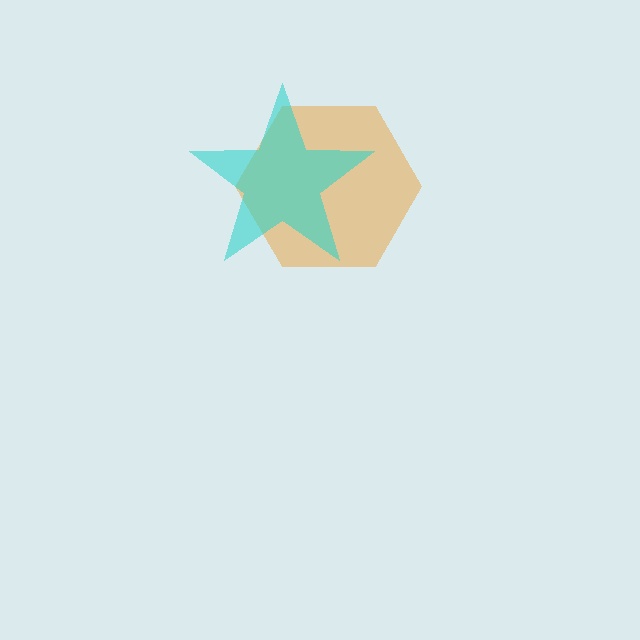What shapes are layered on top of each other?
The layered shapes are: an orange hexagon, a cyan star.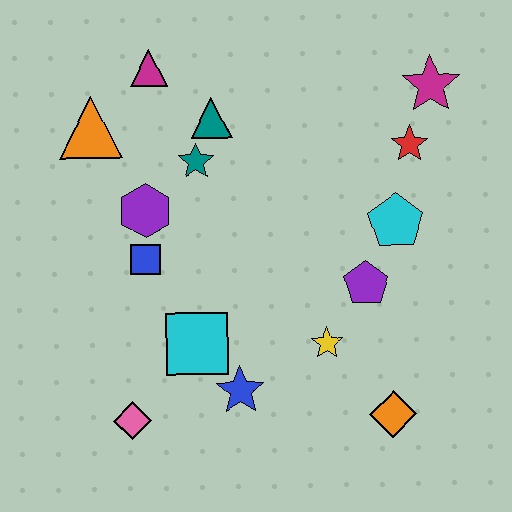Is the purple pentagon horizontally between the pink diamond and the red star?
Yes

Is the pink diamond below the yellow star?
Yes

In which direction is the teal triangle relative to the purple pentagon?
The teal triangle is above the purple pentagon.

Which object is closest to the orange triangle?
The magenta triangle is closest to the orange triangle.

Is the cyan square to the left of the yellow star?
Yes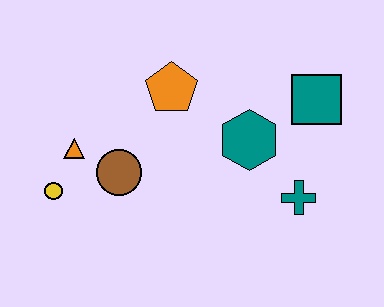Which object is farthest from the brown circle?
The teal square is farthest from the brown circle.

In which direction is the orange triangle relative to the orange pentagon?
The orange triangle is to the left of the orange pentagon.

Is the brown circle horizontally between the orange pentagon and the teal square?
No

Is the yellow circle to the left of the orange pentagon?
Yes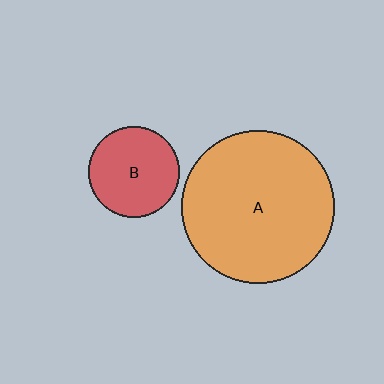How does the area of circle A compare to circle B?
Approximately 2.8 times.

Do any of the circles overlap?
No, none of the circles overlap.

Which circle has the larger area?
Circle A (orange).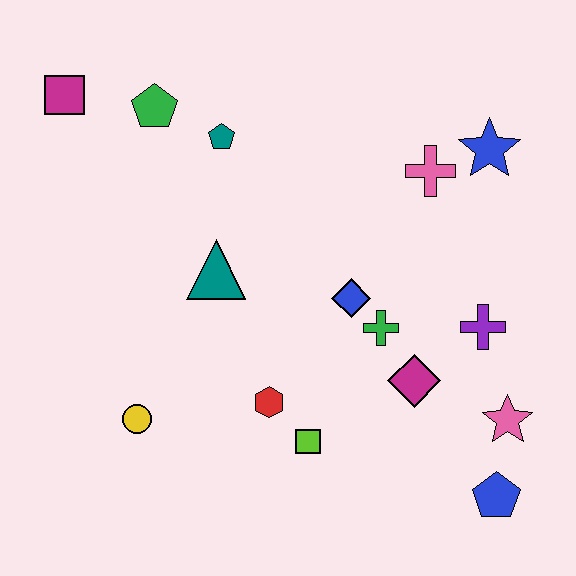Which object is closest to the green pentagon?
The teal pentagon is closest to the green pentagon.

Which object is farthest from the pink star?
The magenta square is farthest from the pink star.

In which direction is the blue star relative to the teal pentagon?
The blue star is to the right of the teal pentagon.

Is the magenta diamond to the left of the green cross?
No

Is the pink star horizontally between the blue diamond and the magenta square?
No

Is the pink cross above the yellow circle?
Yes